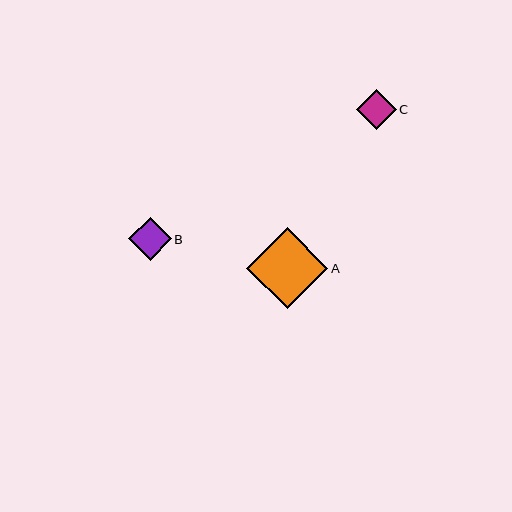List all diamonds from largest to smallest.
From largest to smallest: A, B, C.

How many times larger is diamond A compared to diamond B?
Diamond A is approximately 1.9 times the size of diamond B.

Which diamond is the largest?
Diamond A is the largest with a size of approximately 81 pixels.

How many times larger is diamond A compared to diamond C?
Diamond A is approximately 2.0 times the size of diamond C.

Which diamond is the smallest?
Diamond C is the smallest with a size of approximately 40 pixels.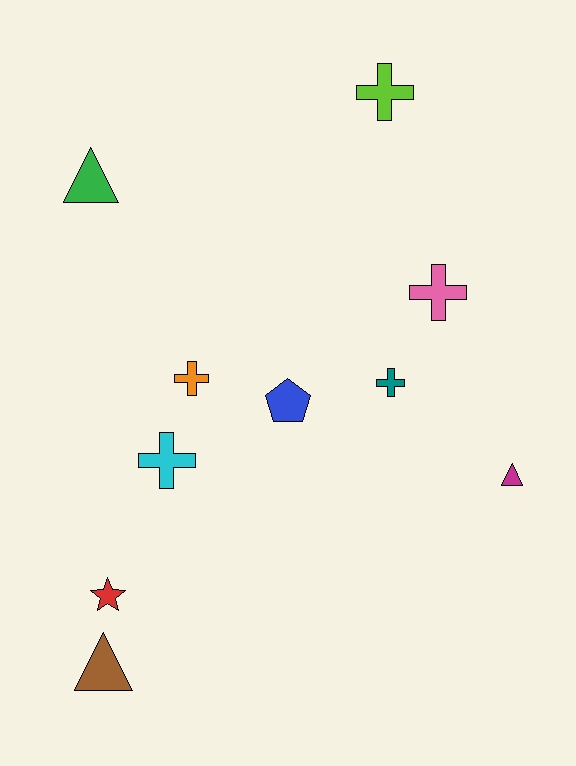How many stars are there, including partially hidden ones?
There is 1 star.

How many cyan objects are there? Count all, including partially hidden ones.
There is 1 cyan object.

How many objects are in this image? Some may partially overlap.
There are 10 objects.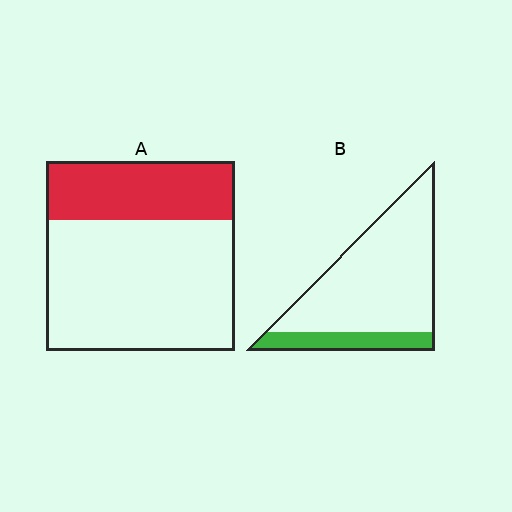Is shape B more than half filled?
No.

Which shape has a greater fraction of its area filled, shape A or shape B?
Shape A.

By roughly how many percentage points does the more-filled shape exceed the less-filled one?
By roughly 10 percentage points (A over B).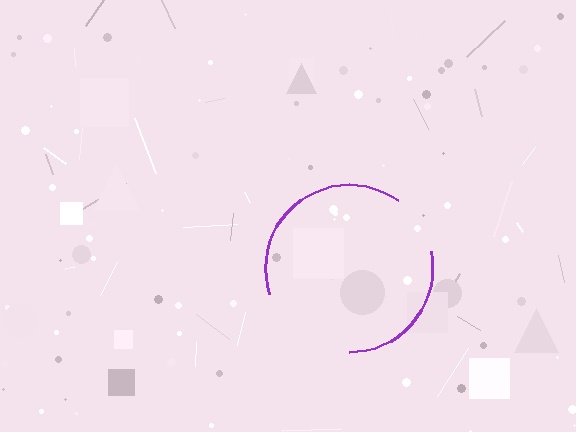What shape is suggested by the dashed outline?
The dashed outline suggests a circle.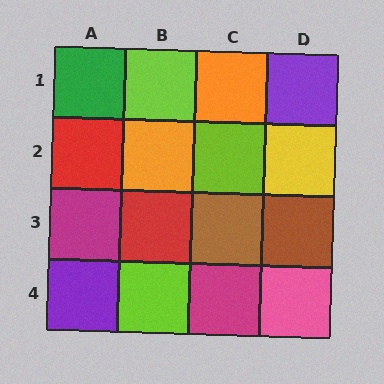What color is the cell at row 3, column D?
Brown.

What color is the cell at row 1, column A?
Green.